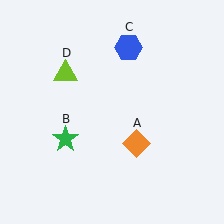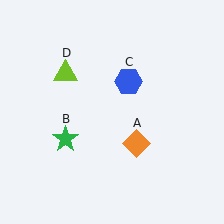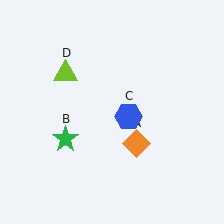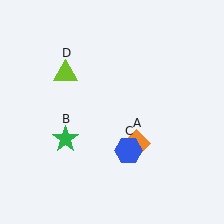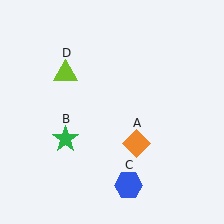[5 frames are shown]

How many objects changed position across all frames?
1 object changed position: blue hexagon (object C).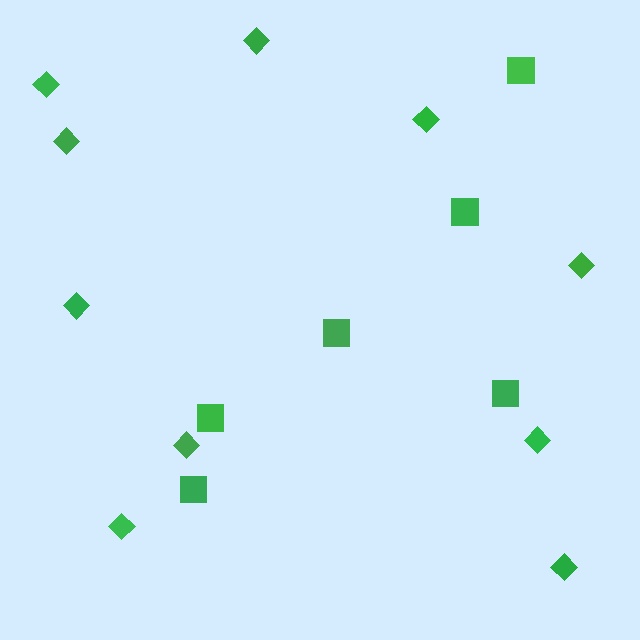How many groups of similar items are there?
There are 2 groups: one group of squares (6) and one group of diamonds (10).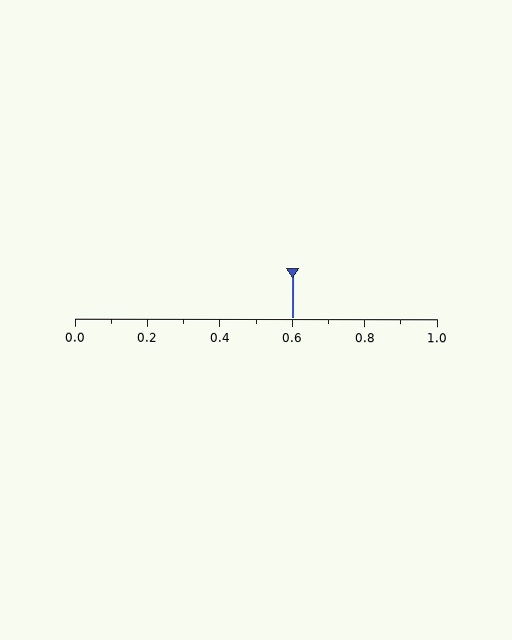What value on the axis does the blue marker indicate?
The marker indicates approximately 0.6.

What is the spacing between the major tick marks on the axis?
The major ticks are spaced 0.2 apart.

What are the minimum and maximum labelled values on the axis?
The axis runs from 0.0 to 1.0.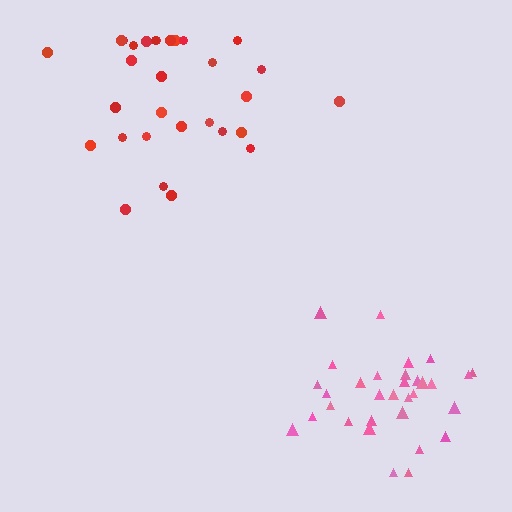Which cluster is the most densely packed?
Pink.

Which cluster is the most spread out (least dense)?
Red.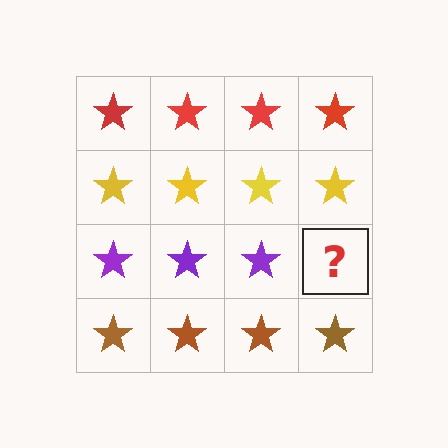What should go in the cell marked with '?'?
The missing cell should contain a purple star.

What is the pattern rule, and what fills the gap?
The rule is that each row has a consistent color. The gap should be filled with a purple star.